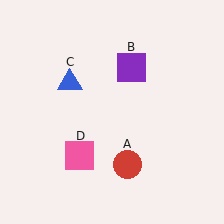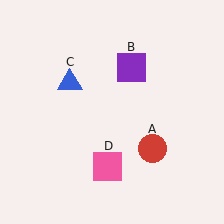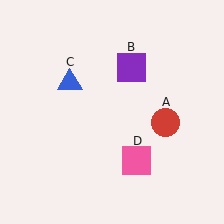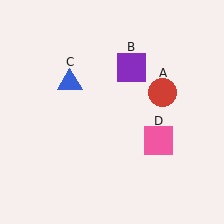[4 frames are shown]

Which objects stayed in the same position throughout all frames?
Purple square (object B) and blue triangle (object C) remained stationary.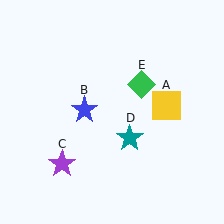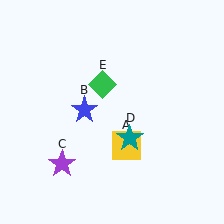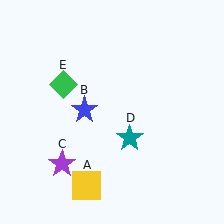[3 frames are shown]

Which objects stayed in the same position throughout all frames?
Blue star (object B) and purple star (object C) and teal star (object D) remained stationary.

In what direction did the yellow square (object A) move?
The yellow square (object A) moved down and to the left.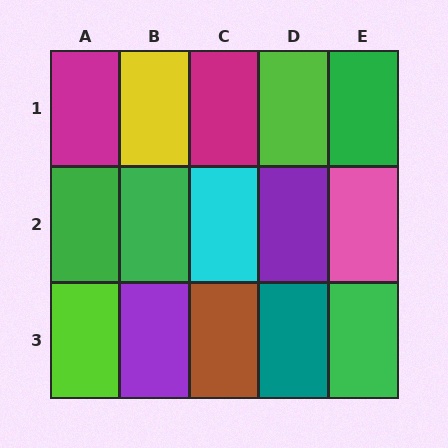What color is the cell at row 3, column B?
Purple.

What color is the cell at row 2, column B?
Green.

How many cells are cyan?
1 cell is cyan.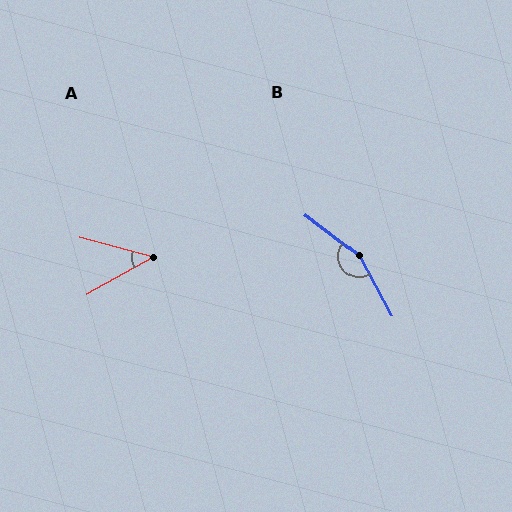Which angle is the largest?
B, at approximately 155 degrees.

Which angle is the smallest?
A, at approximately 44 degrees.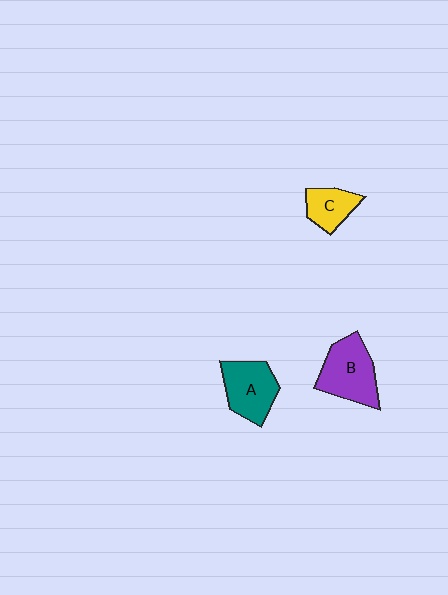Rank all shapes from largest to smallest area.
From largest to smallest: B (purple), A (teal), C (yellow).